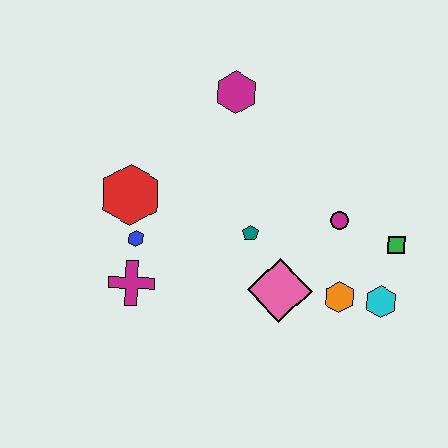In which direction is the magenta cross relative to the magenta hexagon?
The magenta cross is below the magenta hexagon.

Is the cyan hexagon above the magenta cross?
No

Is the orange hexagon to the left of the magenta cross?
No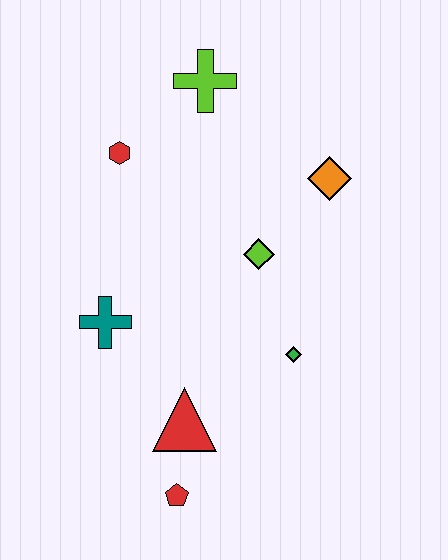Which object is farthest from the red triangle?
The lime cross is farthest from the red triangle.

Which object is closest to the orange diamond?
The lime diamond is closest to the orange diamond.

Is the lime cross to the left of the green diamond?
Yes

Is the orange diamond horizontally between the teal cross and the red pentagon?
No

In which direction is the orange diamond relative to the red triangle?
The orange diamond is above the red triangle.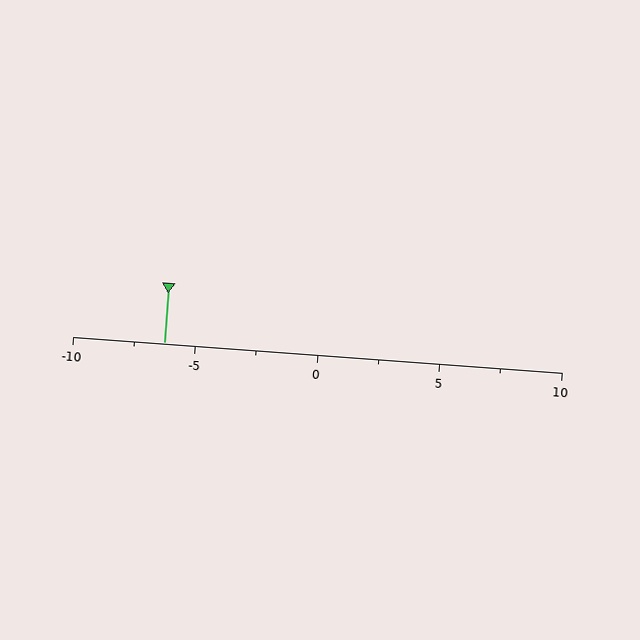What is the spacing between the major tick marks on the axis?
The major ticks are spaced 5 apart.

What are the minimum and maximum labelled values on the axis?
The axis runs from -10 to 10.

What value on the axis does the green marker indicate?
The marker indicates approximately -6.2.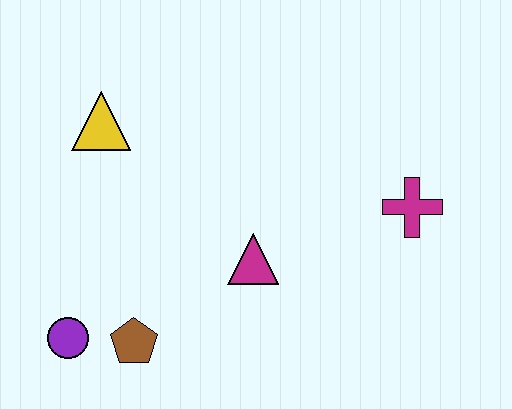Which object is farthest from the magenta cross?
The purple circle is farthest from the magenta cross.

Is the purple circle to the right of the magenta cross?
No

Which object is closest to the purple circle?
The brown pentagon is closest to the purple circle.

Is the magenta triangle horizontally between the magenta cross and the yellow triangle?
Yes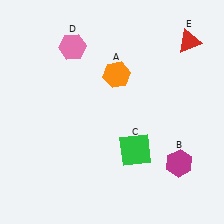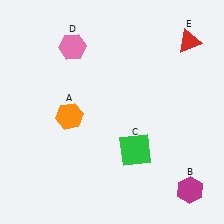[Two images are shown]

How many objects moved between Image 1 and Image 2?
2 objects moved between the two images.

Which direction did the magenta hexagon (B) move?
The magenta hexagon (B) moved down.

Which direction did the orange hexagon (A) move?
The orange hexagon (A) moved left.